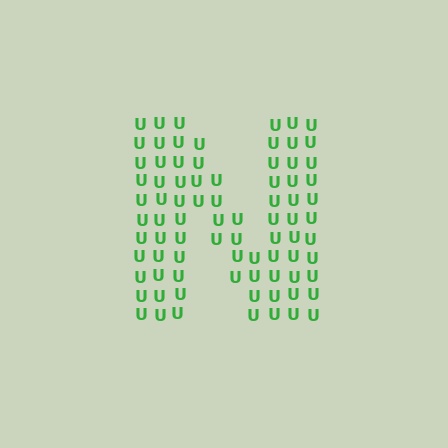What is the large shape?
The large shape is the letter N.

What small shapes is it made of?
It is made of small letter U's.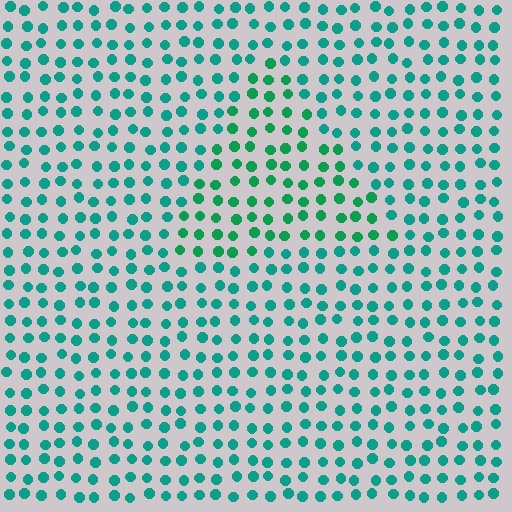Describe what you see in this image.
The image is filled with small teal elements in a uniform arrangement. A triangle-shaped region is visible where the elements are tinted to a slightly different hue, forming a subtle color boundary.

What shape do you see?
I see a triangle.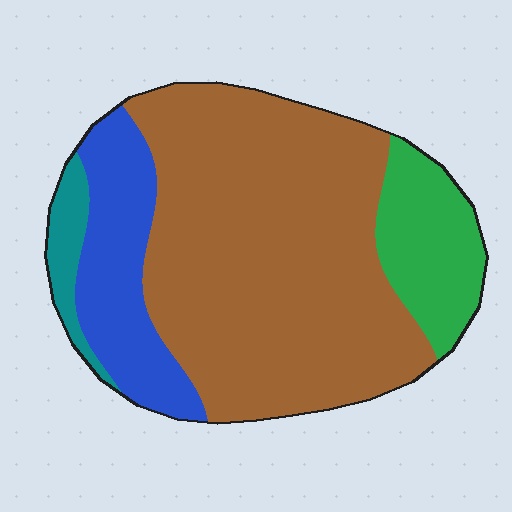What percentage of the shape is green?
Green covers around 15% of the shape.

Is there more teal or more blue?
Blue.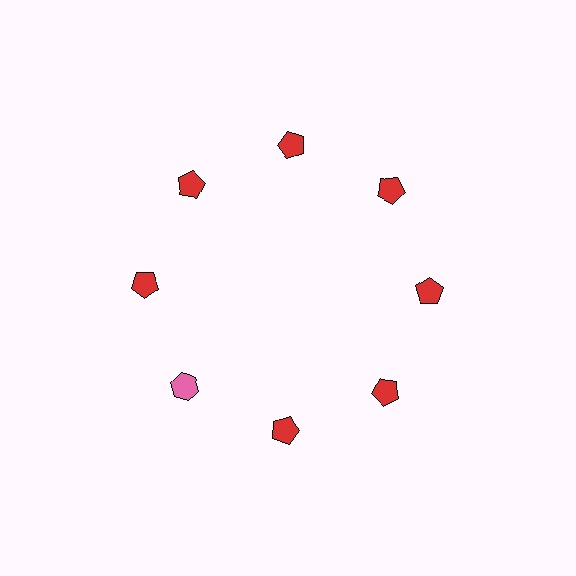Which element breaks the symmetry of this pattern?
The pink hexagon at roughly the 8 o'clock position breaks the symmetry. All other shapes are red pentagons.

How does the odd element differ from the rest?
It differs in both color (pink instead of red) and shape (hexagon instead of pentagon).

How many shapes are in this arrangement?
There are 8 shapes arranged in a ring pattern.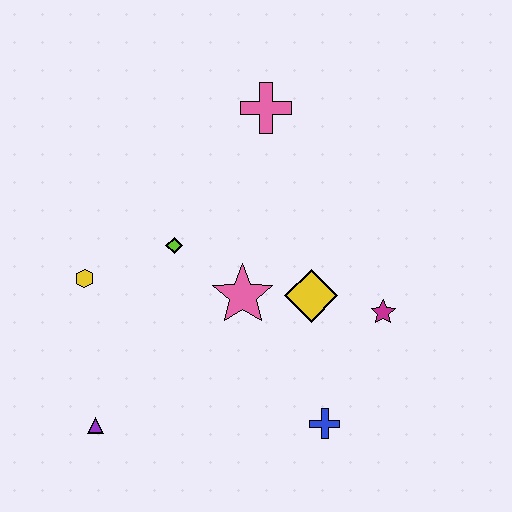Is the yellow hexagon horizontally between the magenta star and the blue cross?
No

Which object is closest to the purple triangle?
The yellow hexagon is closest to the purple triangle.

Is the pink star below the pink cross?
Yes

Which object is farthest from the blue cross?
The pink cross is farthest from the blue cross.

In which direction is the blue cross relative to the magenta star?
The blue cross is below the magenta star.